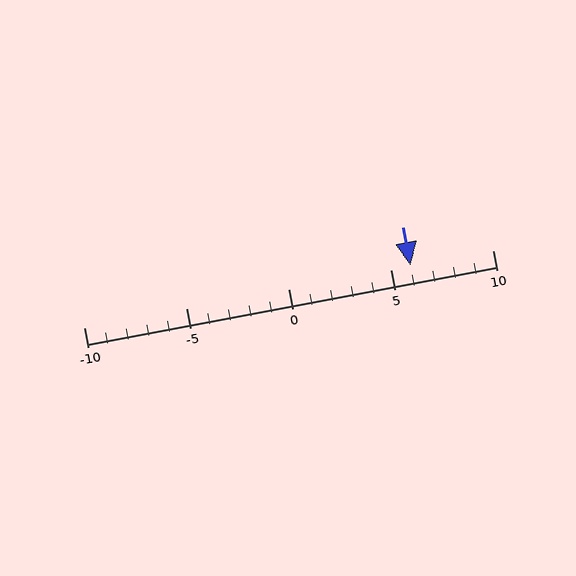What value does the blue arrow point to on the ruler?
The blue arrow points to approximately 6.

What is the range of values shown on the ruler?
The ruler shows values from -10 to 10.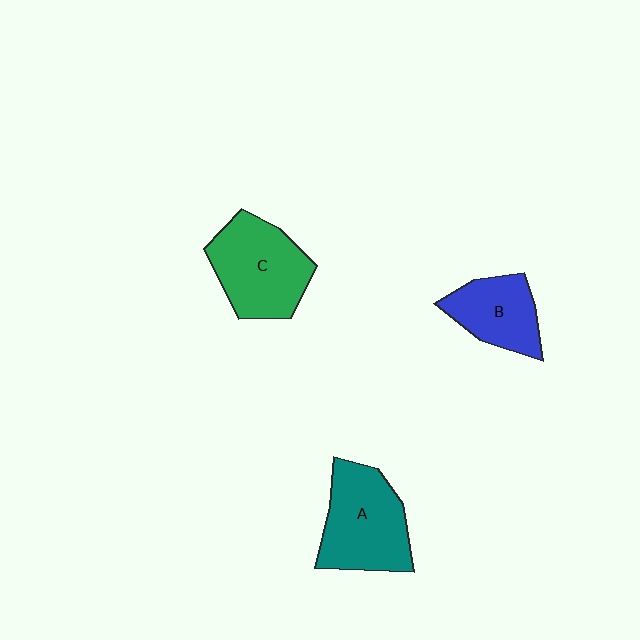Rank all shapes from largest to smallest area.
From largest to smallest: A (teal), C (green), B (blue).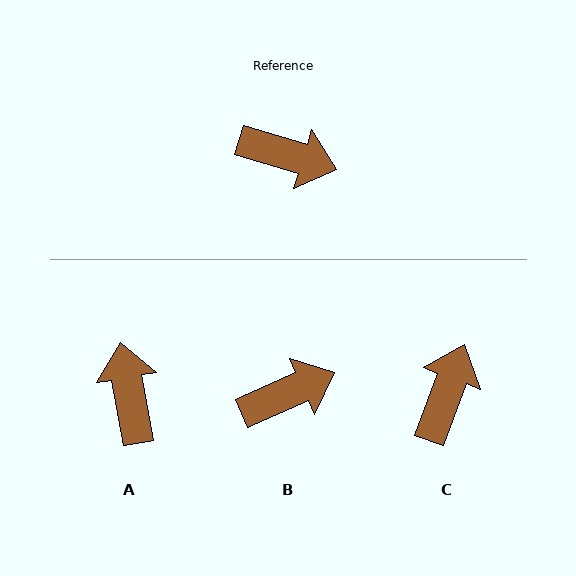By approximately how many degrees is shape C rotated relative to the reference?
Approximately 86 degrees counter-clockwise.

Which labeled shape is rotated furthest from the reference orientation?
A, about 117 degrees away.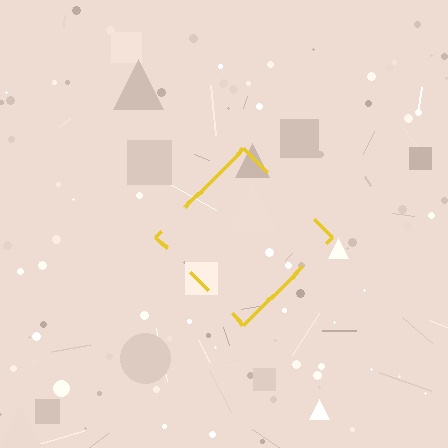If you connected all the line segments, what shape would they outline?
They would outline a diamond.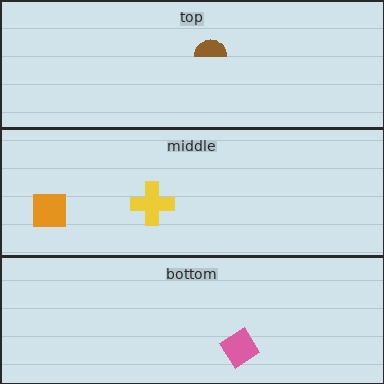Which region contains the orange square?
The middle region.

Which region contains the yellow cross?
The middle region.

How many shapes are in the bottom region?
1.